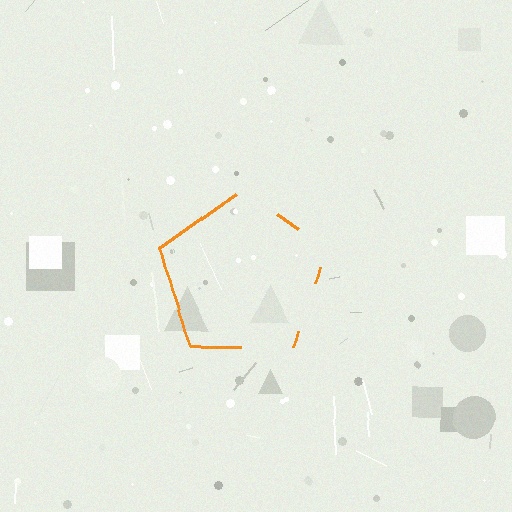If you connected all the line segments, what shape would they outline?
They would outline a pentagon.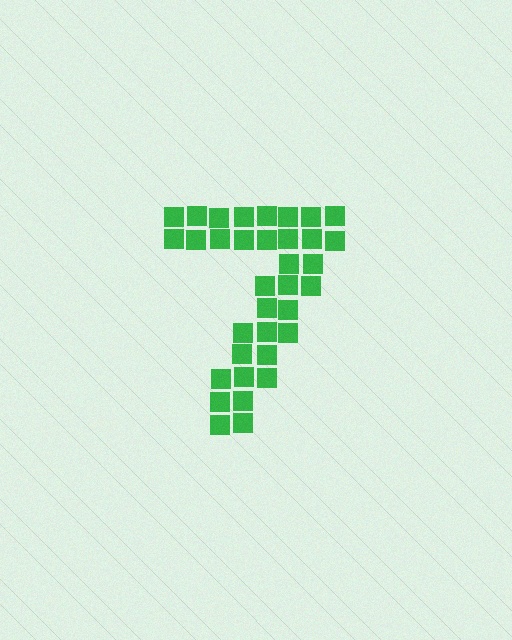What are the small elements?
The small elements are squares.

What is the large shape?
The large shape is the digit 7.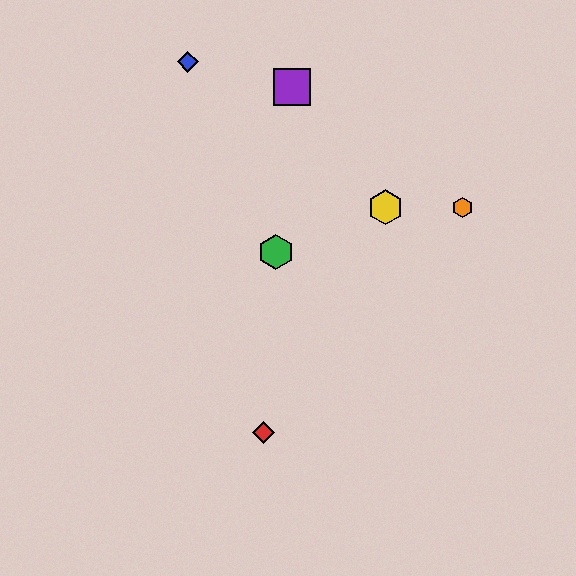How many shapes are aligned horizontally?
2 shapes (the yellow hexagon, the orange hexagon) are aligned horizontally.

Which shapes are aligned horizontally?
The yellow hexagon, the orange hexagon are aligned horizontally.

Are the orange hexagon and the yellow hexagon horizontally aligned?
Yes, both are at y≈207.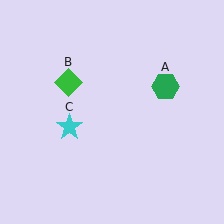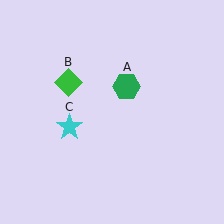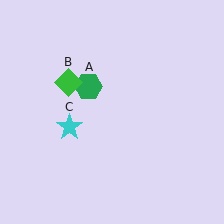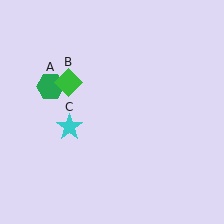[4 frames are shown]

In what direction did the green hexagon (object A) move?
The green hexagon (object A) moved left.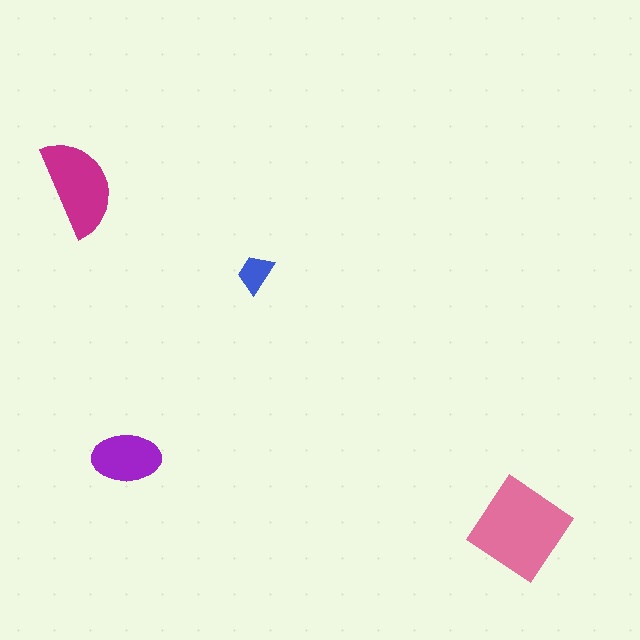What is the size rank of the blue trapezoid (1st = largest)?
4th.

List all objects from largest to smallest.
The pink diamond, the magenta semicircle, the purple ellipse, the blue trapezoid.